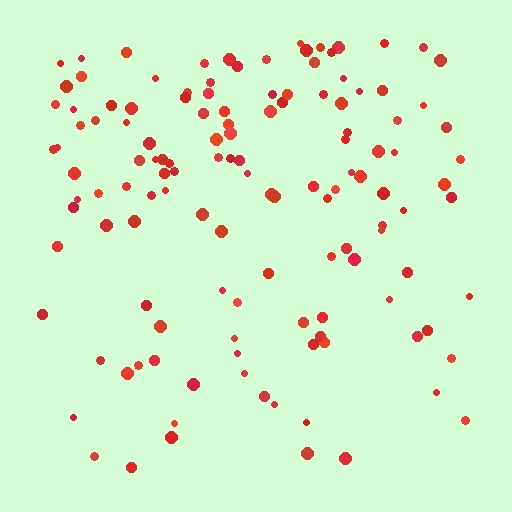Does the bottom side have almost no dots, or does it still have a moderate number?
Still a moderate number, just noticeably fewer than the top.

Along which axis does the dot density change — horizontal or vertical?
Vertical.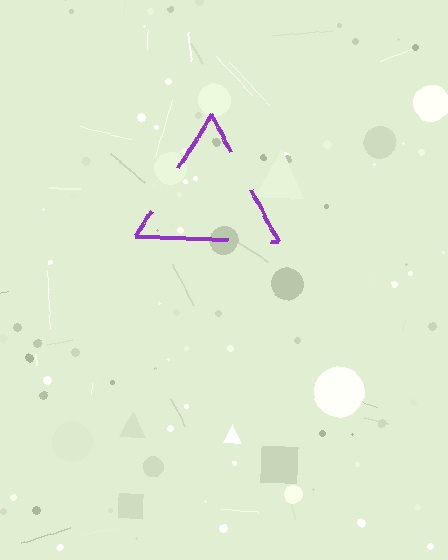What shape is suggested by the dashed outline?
The dashed outline suggests a triangle.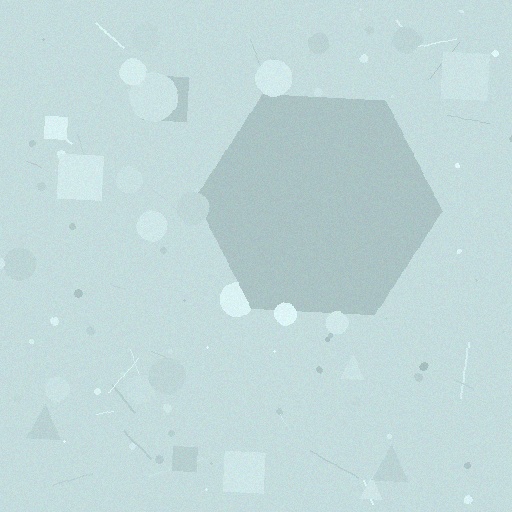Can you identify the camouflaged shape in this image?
The camouflaged shape is a hexagon.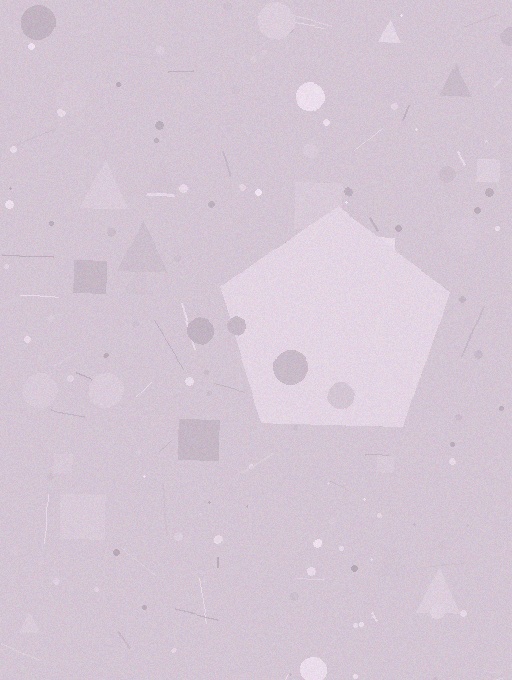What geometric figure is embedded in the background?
A pentagon is embedded in the background.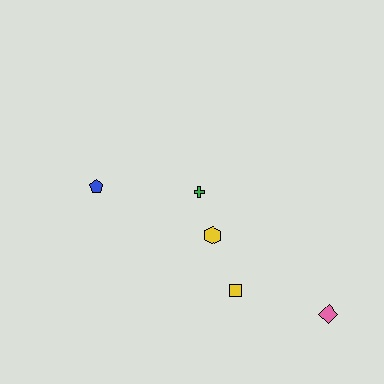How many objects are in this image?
There are 5 objects.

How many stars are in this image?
There are no stars.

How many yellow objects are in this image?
There are 2 yellow objects.